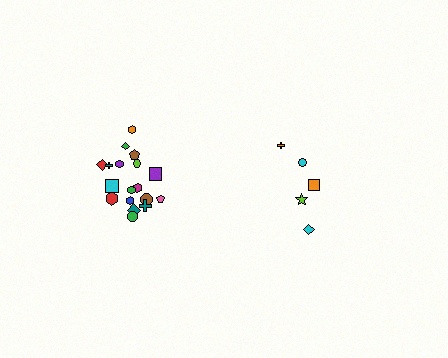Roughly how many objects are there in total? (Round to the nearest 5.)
Roughly 25 objects in total.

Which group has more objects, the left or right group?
The left group.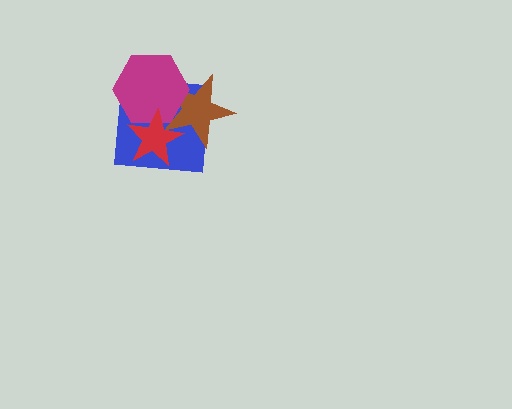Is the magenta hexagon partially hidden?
Yes, it is partially covered by another shape.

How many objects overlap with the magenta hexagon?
3 objects overlap with the magenta hexagon.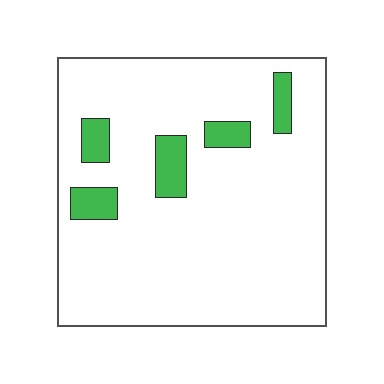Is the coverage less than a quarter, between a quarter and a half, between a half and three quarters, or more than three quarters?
Less than a quarter.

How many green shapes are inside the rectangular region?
5.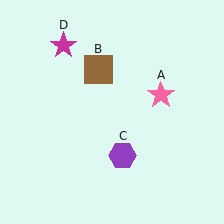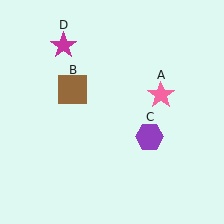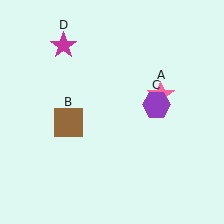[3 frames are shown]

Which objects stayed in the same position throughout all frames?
Pink star (object A) and magenta star (object D) remained stationary.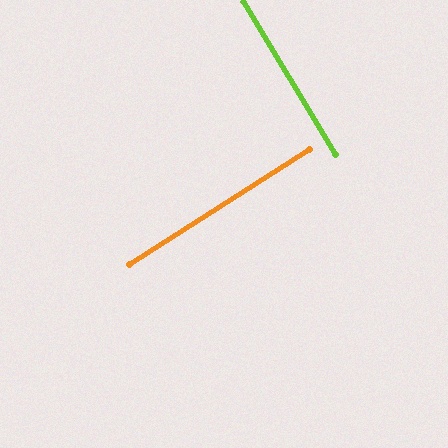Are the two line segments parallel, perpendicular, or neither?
Perpendicular — they meet at approximately 89°.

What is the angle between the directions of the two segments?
Approximately 89 degrees.